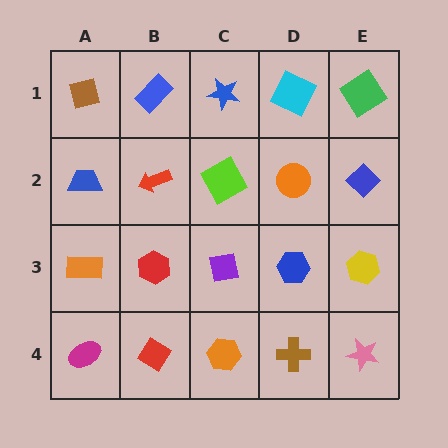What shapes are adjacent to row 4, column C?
A purple square (row 3, column C), a red diamond (row 4, column B), a brown cross (row 4, column D).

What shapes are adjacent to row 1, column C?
A lime square (row 2, column C), a blue rectangle (row 1, column B), a cyan square (row 1, column D).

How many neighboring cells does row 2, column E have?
3.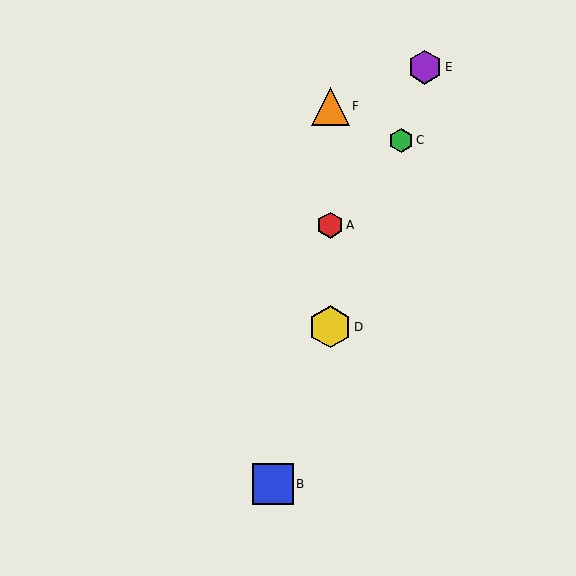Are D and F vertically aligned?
Yes, both are at x≈330.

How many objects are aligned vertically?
3 objects (A, D, F) are aligned vertically.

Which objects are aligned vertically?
Objects A, D, F are aligned vertically.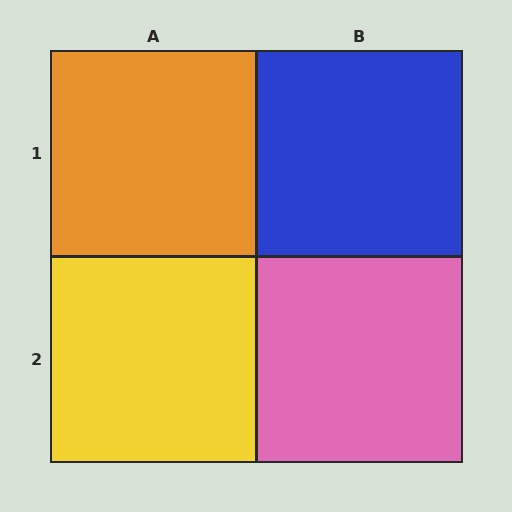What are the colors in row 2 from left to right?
Yellow, pink.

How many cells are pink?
1 cell is pink.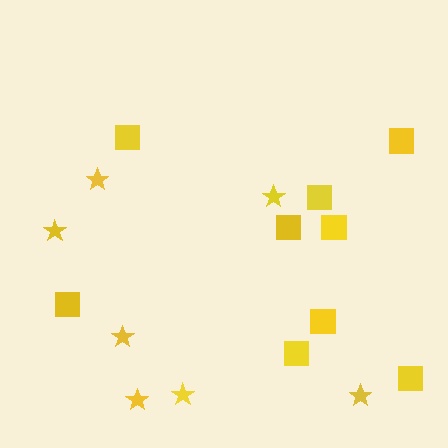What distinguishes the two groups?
There are 2 groups: one group of squares (9) and one group of stars (7).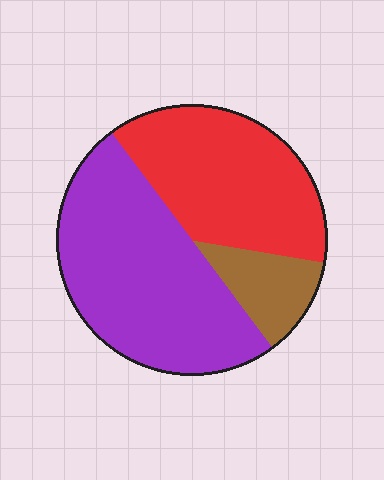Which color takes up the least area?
Brown, at roughly 10%.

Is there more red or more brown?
Red.